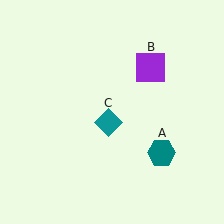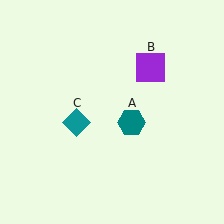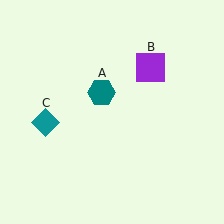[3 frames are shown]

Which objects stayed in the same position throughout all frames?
Purple square (object B) remained stationary.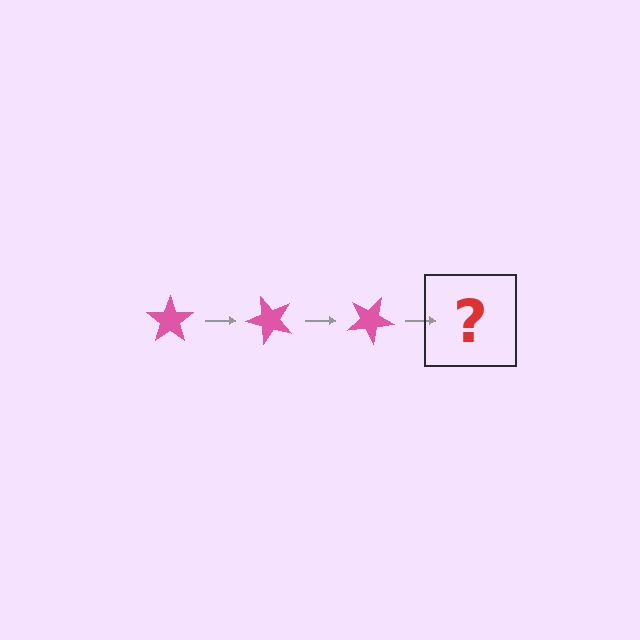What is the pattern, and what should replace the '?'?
The pattern is that the star rotates 50 degrees each step. The '?' should be a pink star rotated 150 degrees.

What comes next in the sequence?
The next element should be a pink star rotated 150 degrees.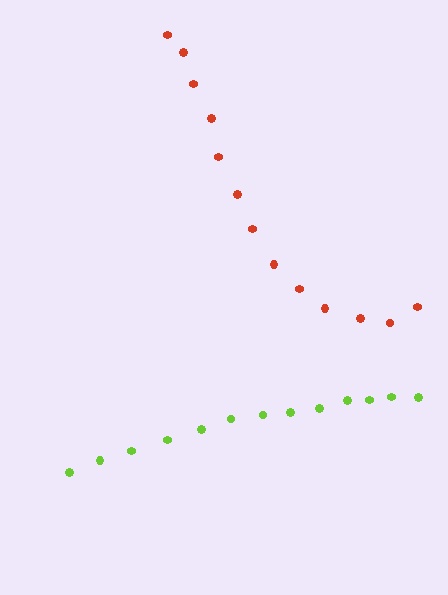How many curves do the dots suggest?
There are 2 distinct paths.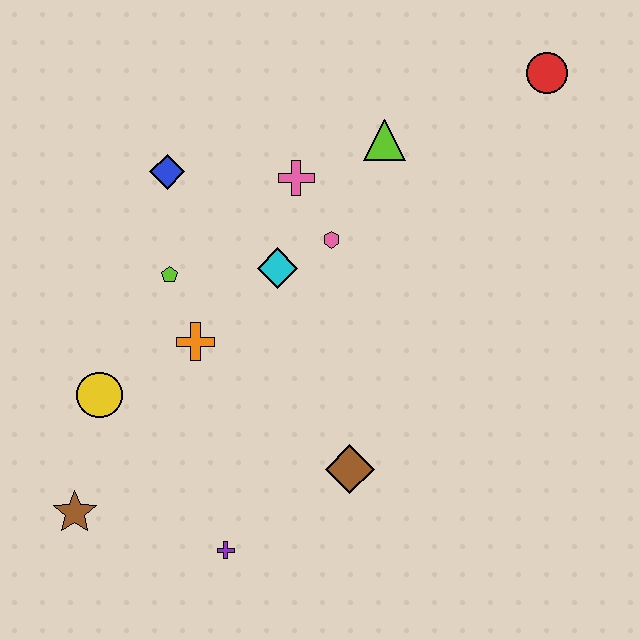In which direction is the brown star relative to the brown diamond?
The brown star is to the left of the brown diamond.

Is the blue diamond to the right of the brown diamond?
No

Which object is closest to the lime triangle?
The pink cross is closest to the lime triangle.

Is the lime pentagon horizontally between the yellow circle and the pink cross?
Yes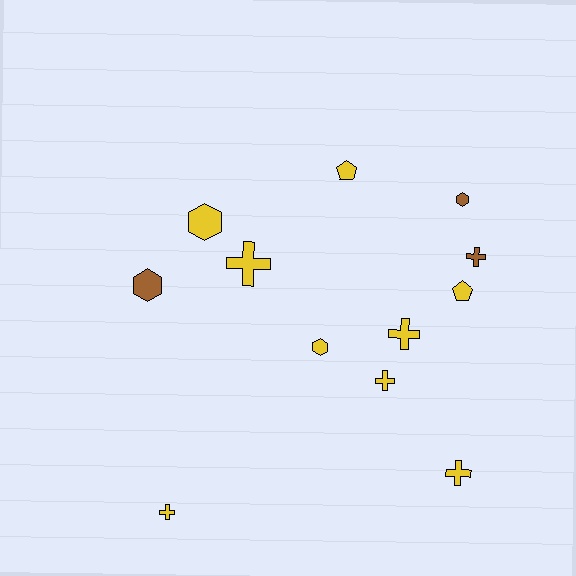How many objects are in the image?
There are 12 objects.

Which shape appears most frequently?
Cross, with 6 objects.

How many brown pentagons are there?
There are no brown pentagons.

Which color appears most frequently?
Yellow, with 9 objects.